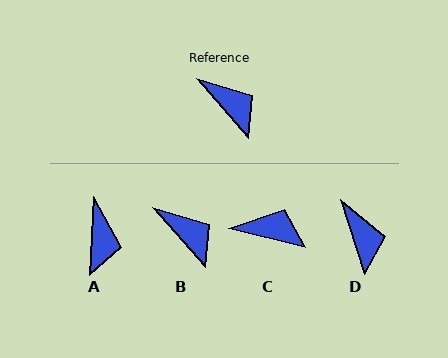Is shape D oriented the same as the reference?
No, it is off by about 24 degrees.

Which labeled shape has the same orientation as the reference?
B.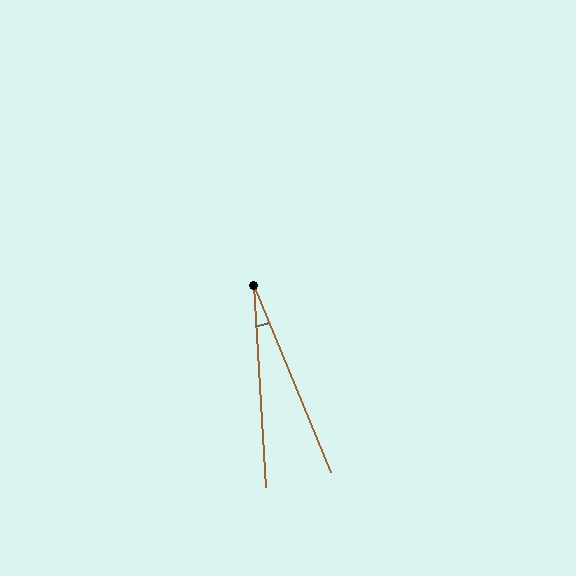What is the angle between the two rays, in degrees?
Approximately 19 degrees.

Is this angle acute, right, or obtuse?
It is acute.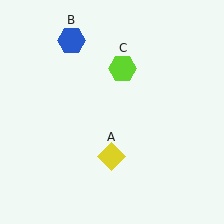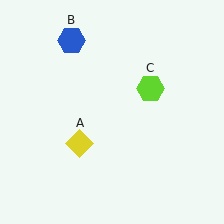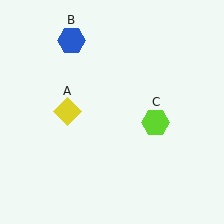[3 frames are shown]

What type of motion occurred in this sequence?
The yellow diamond (object A), lime hexagon (object C) rotated clockwise around the center of the scene.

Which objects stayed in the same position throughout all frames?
Blue hexagon (object B) remained stationary.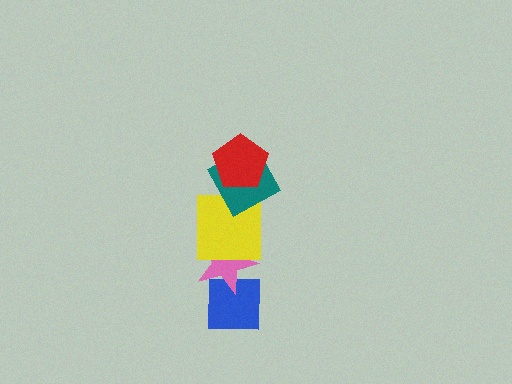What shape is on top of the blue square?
The pink star is on top of the blue square.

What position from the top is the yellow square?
The yellow square is 3rd from the top.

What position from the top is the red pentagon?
The red pentagon is 1st from the top.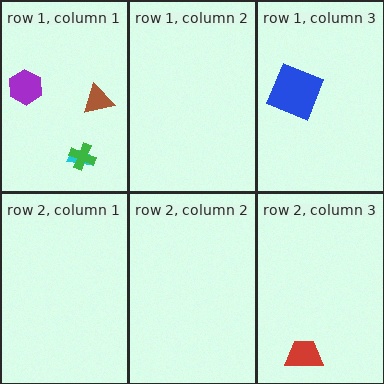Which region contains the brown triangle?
The row 1, column 1 region.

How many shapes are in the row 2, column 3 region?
1.